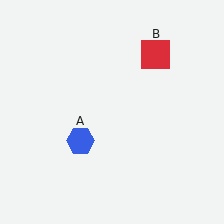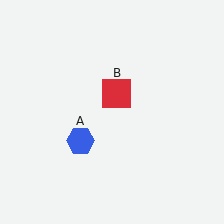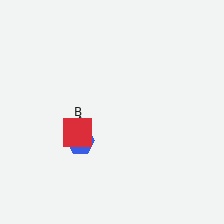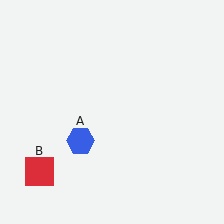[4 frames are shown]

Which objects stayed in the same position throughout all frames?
Blue hexagon (object A) remained stationary.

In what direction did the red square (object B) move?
The red square (object B) moved down and to the left.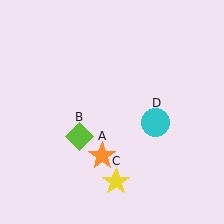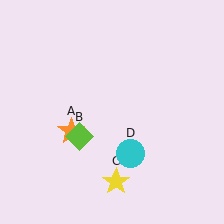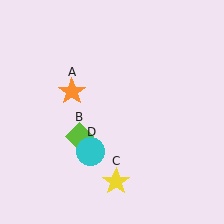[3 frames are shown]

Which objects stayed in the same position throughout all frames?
Lime diamond (object B) and yellow star (object C) remained stationary.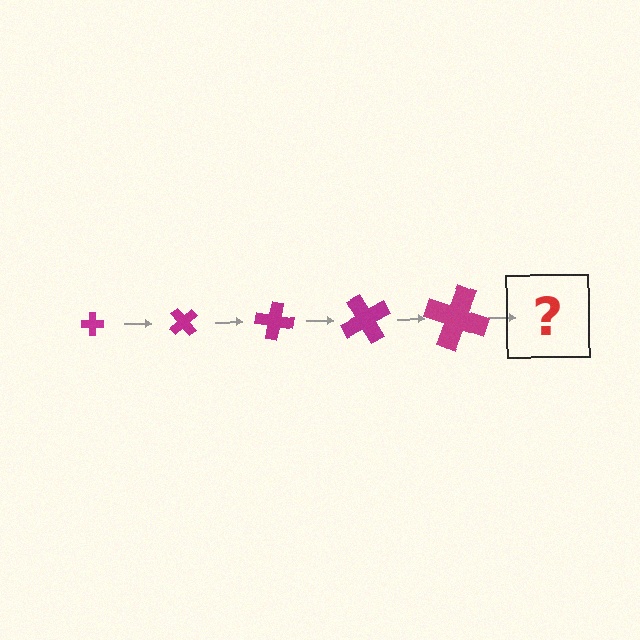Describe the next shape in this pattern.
It should be a cross, larger than the previous one and rotated 250 degrees from the start.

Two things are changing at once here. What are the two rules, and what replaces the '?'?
The two rules are that the cross grows larger each step and it rotates 50 degrees each step. The '?' should be a cross, larger than the previous one and rotated 250 degrees from the start.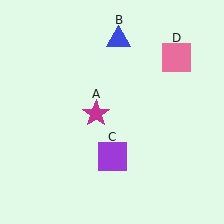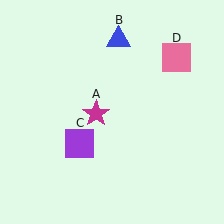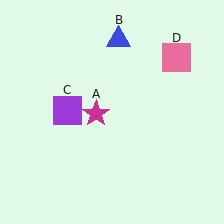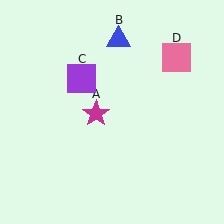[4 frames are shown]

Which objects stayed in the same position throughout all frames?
Magenta star (object A) and blue triangle (object B) and pink square (object D) remained stationary.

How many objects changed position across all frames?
1 object changed position: purple square (object C).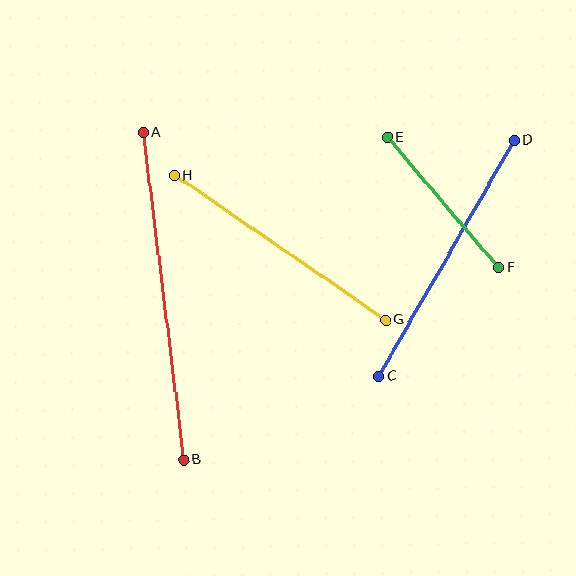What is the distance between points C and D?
The distance is approximately 272 pixels.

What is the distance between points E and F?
The distance is approximately 171 pixels.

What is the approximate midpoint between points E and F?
The midpoint is at approximately (443, 202) pixels.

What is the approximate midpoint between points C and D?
The midpoint is at approximately (447, 258) pixels.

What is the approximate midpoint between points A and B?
The midpoint is at approximately (164, 296) pixels.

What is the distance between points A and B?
The distance is approximately 330 pixels.